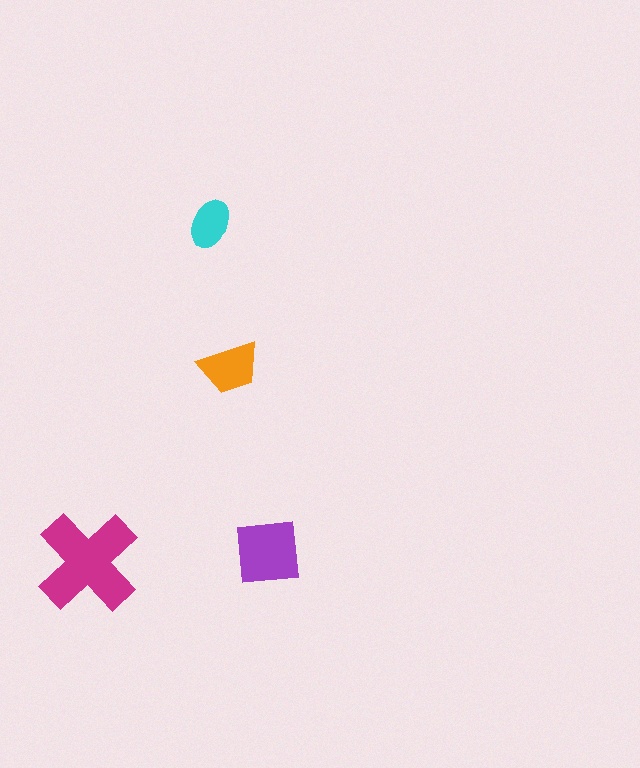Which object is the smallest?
The cyan ellipse.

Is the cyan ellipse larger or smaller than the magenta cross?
Smaller.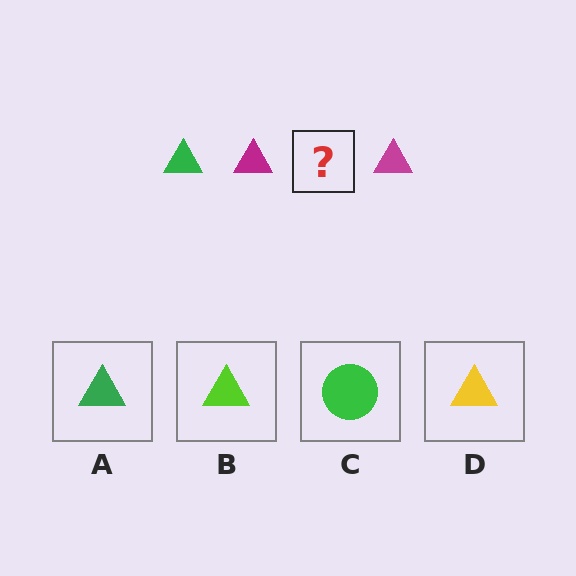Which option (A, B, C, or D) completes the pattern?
A.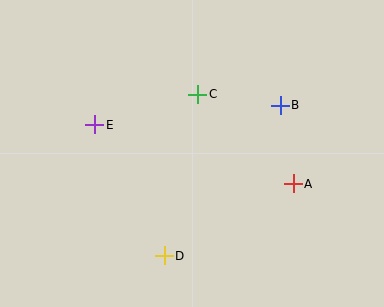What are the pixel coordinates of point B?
Point B is at (280, 105).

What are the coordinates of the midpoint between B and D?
The midpoint between B and D is at (222, 181).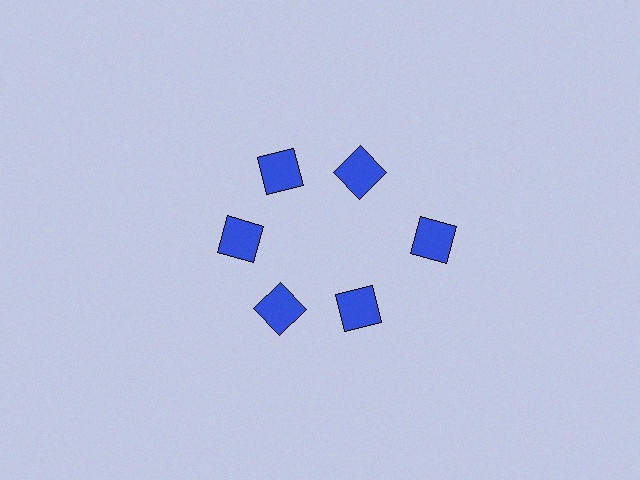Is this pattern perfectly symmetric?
No. The 6 blue squares are arranged in a ring, but one element near the 3 o'clock position is pushed outward from the center, breaking the 6-fold rotational symmetry.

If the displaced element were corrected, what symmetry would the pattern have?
It would have 6-fold rotational symmetry — the pattern would map onto itself every 60 degrees.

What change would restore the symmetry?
The symmetry would be restored by moving it inward, back onto the ring so that all 6 squares sit at equal angles and equal distance from the center.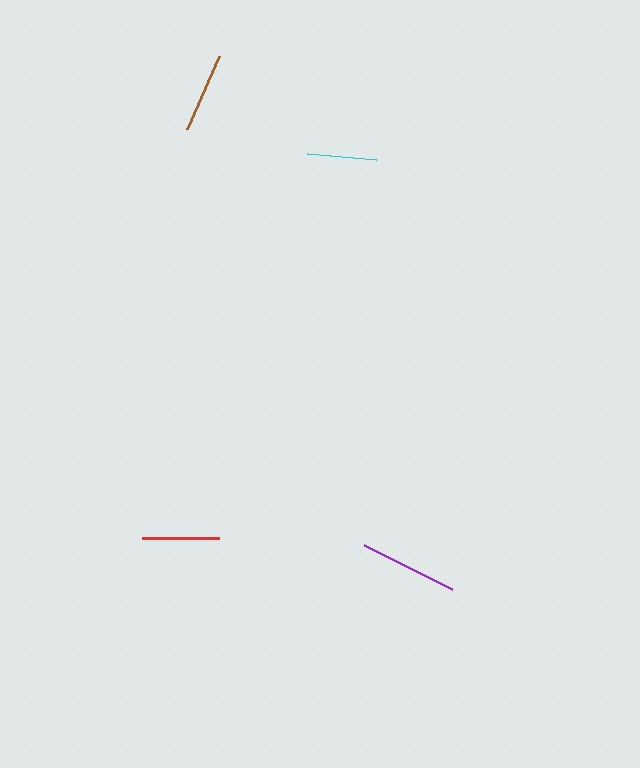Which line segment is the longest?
The purple line is the longest at approximately 98 pixels.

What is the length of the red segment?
The red segment is approximately 78 pixels long.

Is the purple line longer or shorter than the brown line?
The purple line is longer than the brown line.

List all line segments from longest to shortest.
From longest to shortest: purple, brown, red, cyan.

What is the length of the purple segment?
The purple segment is approximately 98 pixels long.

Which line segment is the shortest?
The cyan line is the shortest at approximately 69 pixels.